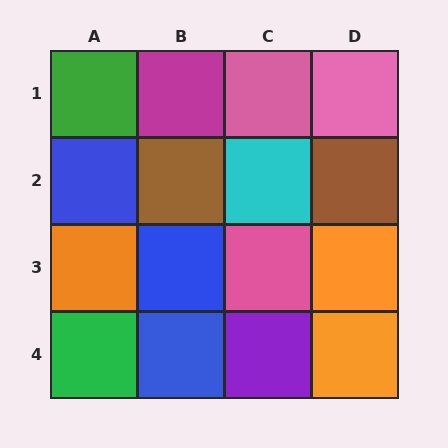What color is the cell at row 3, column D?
Orange.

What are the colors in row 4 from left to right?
Green, blue, purple, orange.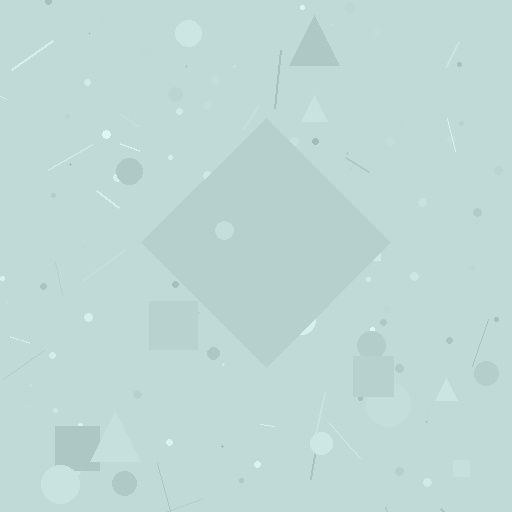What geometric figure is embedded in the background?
A diamond is embedded in the background.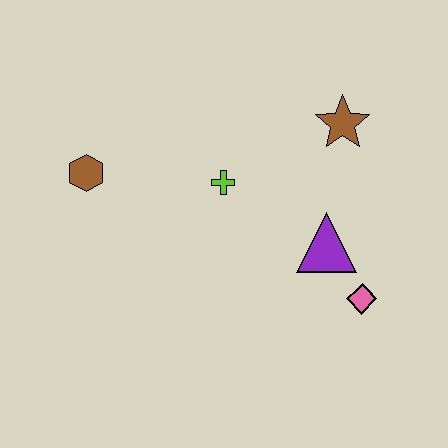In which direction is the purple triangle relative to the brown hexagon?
The purple triangle is to the right of the brown hexagon.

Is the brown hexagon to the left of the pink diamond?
Yes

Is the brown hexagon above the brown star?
No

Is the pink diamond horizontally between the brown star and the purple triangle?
No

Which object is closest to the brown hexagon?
The lime cross is closest to the brown hexagon.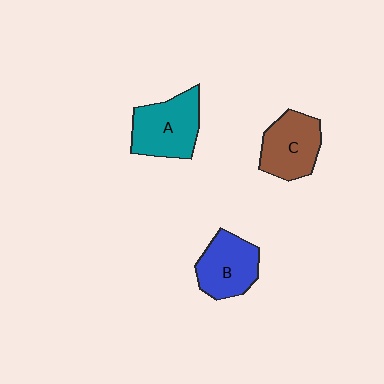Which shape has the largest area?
Shape A (teal).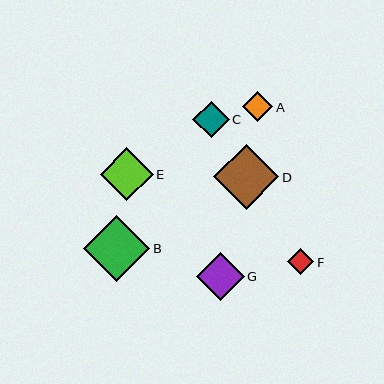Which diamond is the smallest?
Diamond F is the smallest with a size of approximately 26 pixels.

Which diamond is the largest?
Diamond B is the largest with a size of approximately 66 pixels.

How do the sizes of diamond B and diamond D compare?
Diamond B and diamond D are approximately the same size.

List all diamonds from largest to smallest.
From largest to smallest: B, D, E, G, C, A, F.